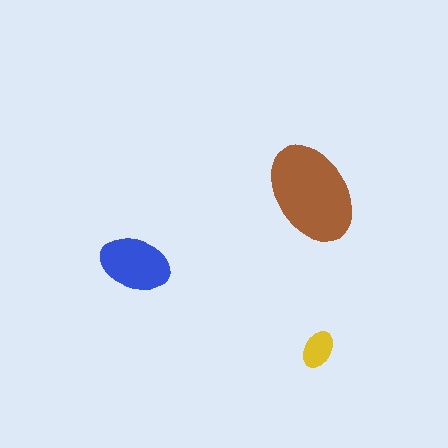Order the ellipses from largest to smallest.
the brown one, the blue one, the yellow one.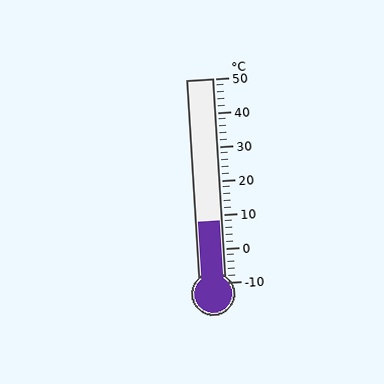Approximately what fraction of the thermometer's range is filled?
The thermometer is filled to approximately 30% of its range.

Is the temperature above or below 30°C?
The temperature is below 30°C.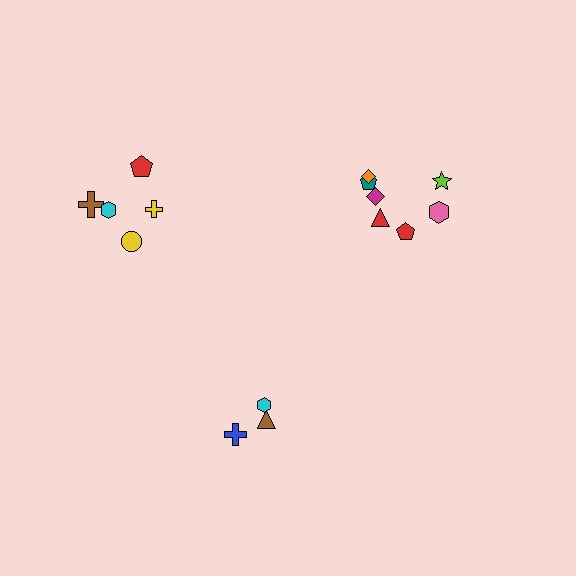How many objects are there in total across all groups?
There are 15 objects.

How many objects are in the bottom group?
There are 3 objects.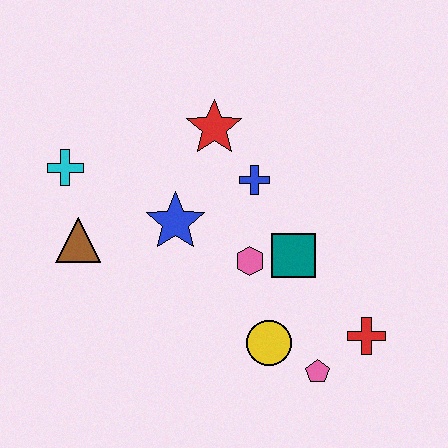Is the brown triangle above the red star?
No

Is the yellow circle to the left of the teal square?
Yes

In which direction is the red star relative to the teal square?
The red star is above the teal square.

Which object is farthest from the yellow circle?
The cyan cross is farthest from the yellow circle.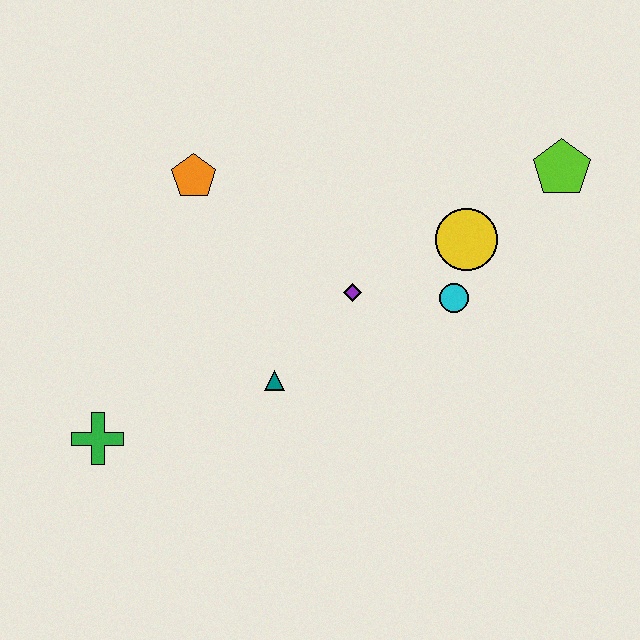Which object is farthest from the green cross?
The lime pentagon is farthest from the green cross.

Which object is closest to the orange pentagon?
The purple diamond is closest to the orange pentagon.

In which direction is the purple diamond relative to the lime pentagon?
The purple diamond is to the left of the lime pentagon.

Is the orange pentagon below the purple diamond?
No